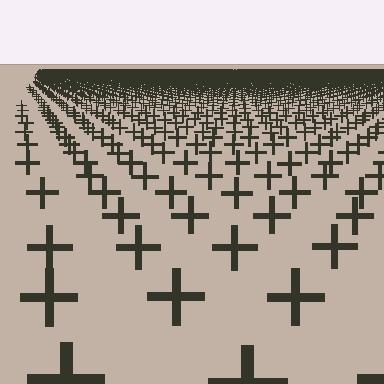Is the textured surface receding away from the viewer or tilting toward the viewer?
The surface is receding away from the viewer. Texture elements get smaller and denser toward the top.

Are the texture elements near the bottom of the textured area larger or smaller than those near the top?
Larger. Near the bottom, elements are closer to the viewer and appear at a bigger on-screen size.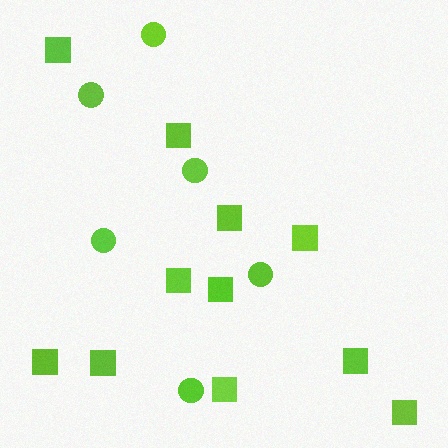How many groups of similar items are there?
There are 2 groups: one group of circles (6) and one group of squares (11).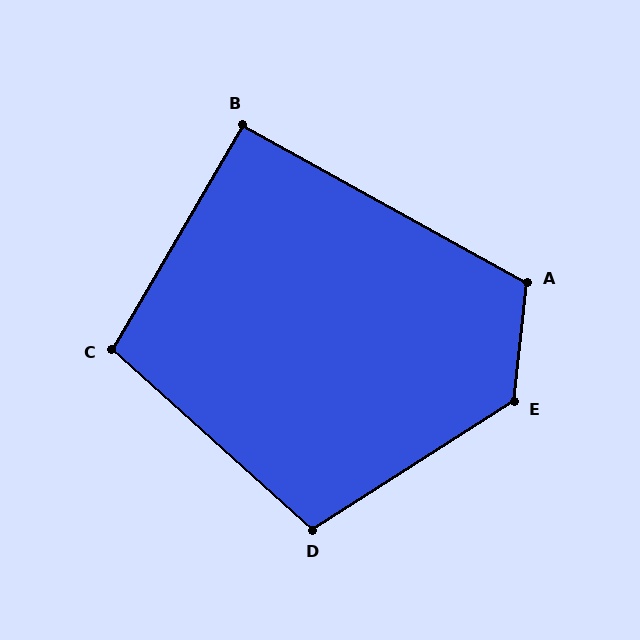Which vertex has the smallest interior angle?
B, at approximately 91 degrees.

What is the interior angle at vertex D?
Approximately 105 degrees (obtuse).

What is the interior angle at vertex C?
Approximately 102 degrees (obtuse).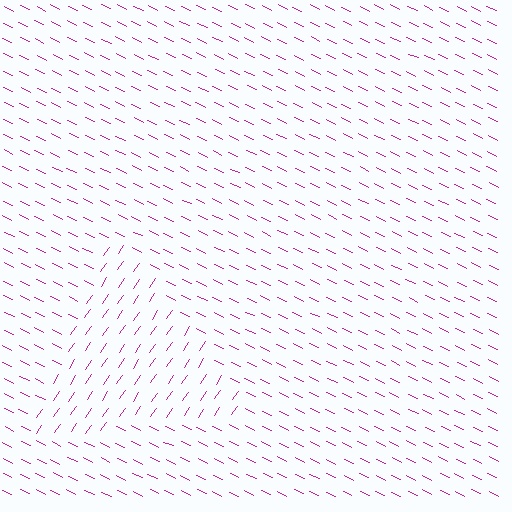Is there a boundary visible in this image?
Yes, there is a texture boundary formed by a change in line orientation.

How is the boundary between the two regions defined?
The boundary is defined purely by a change in line orientation (approximately 81 degrees difference). All lines are the same color and thickness.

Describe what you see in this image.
The image is filled with small magenta line segments. A triangle region in the image has lines oriented differently from the surrounding lines, creating a visible texture boundary.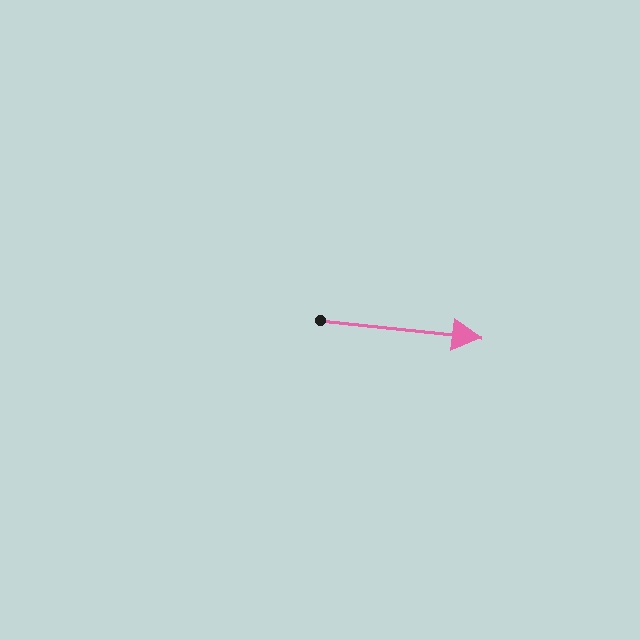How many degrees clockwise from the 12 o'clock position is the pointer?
Approximately 96 degrees.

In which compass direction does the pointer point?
East.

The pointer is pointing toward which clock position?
Roughly 3 o'clock.